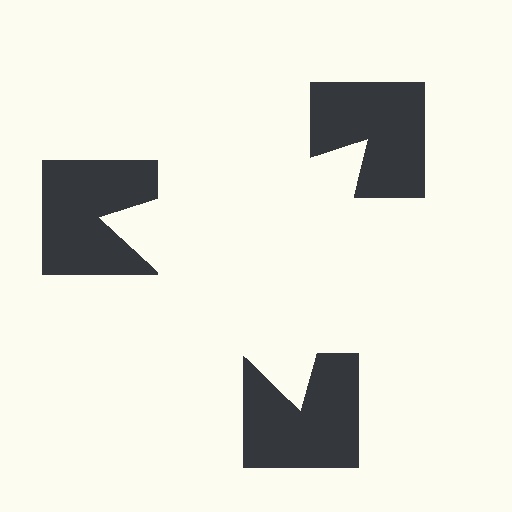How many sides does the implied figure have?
3 sides.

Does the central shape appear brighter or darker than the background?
It typically appears slightly brighter than the background, even though no actual brightness change is drawn.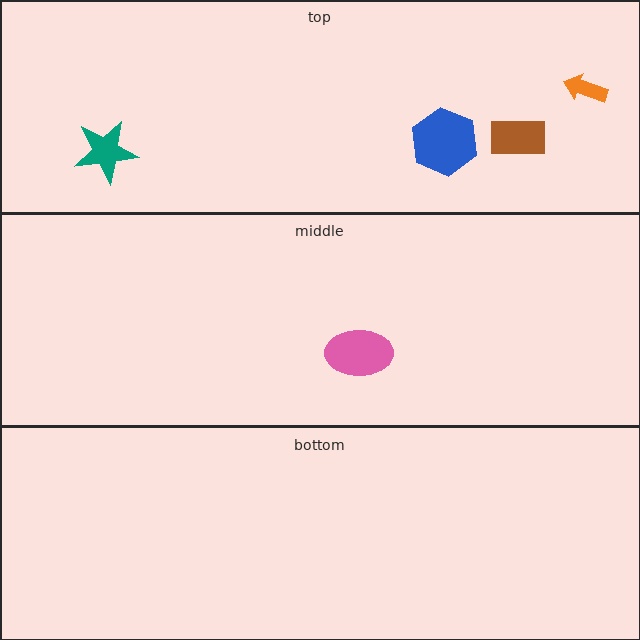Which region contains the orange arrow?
The top region.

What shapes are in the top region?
The brown rectangle, the teal star, the blue hexagon, the orange arrow.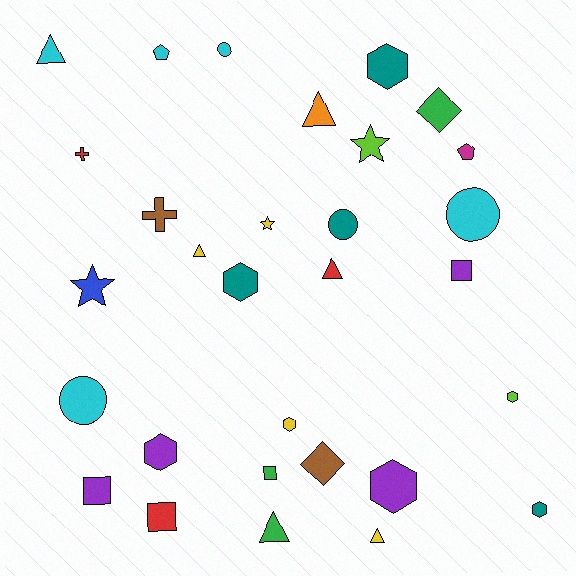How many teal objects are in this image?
There are 4 teal objects.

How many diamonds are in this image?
There are 2 diamonds.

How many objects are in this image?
There are 30 objects.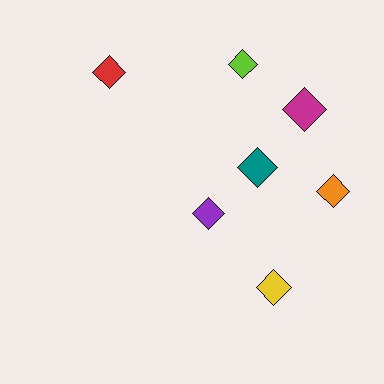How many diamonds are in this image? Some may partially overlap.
There are 7 diamonds.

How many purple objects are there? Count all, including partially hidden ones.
There is 1 purple object.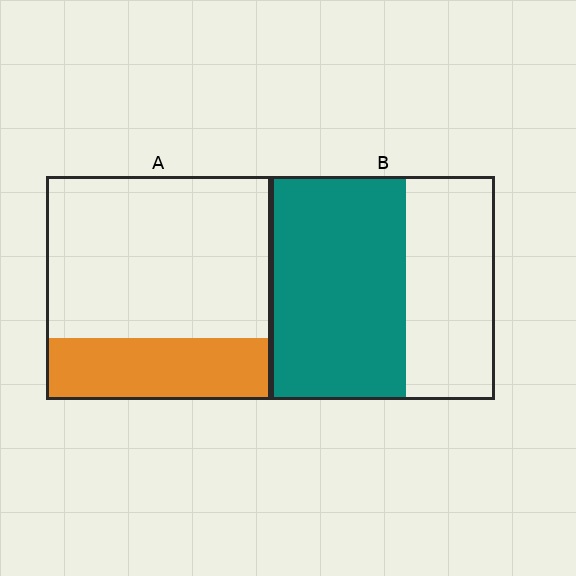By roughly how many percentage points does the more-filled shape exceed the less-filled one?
By roughly 35 percentage points (B over A).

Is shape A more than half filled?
No.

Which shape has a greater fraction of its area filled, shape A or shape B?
Shape B.